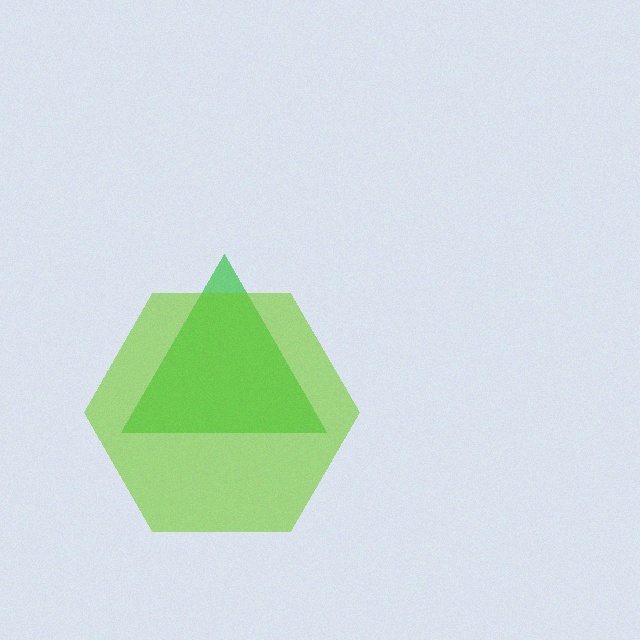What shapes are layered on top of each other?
The layered shapes are: a green triangle, a lime hexagon.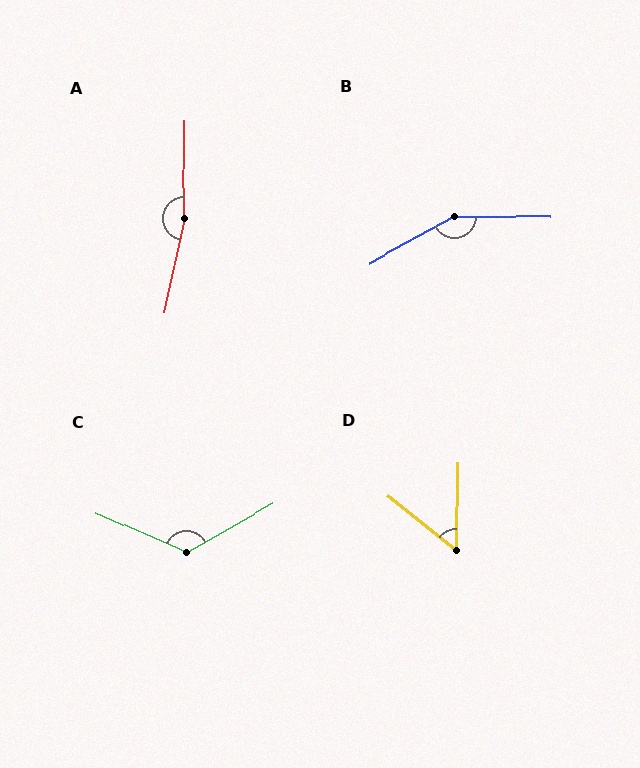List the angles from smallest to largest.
D (53°), C (127°), B (151°), A (169°).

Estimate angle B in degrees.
Approximately 151 degrees.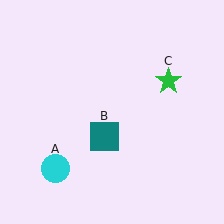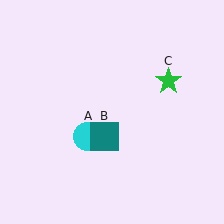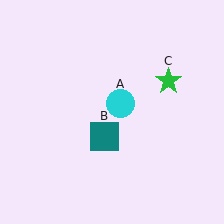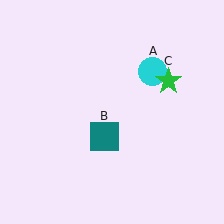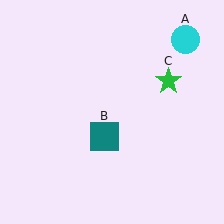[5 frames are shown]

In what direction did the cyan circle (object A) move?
The cyan circle (object A) moved up and to the right.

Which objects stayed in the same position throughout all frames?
Teal square (object B) and green star (object C) remained stationary.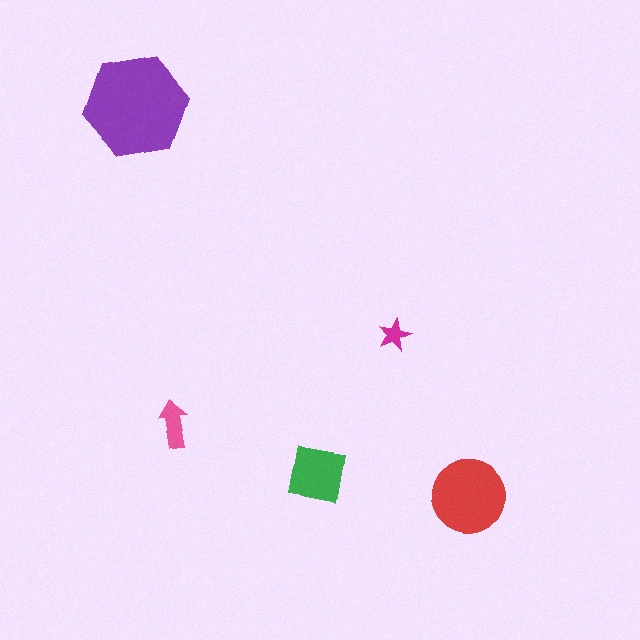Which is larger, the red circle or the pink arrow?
The red circle.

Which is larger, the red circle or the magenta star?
The red circle.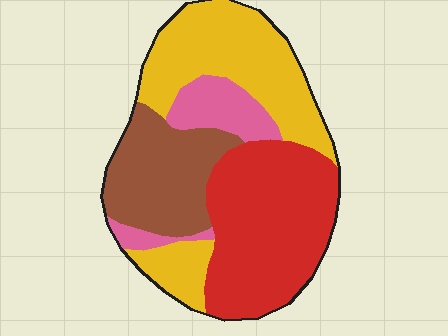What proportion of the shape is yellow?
Yellow covers 33% of the shape.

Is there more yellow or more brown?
Yellow.